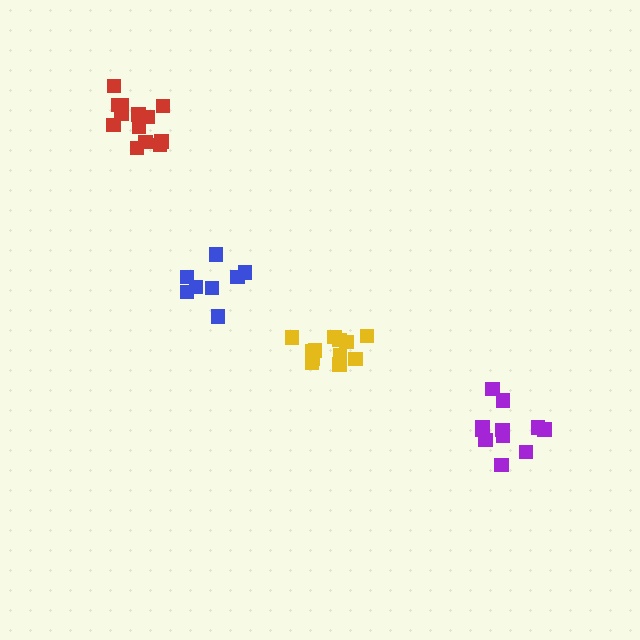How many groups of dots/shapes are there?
There are 4 groups.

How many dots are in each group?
Group 1: 12 dots, Group 2: 11 dots, Group 3: 8 dots, Group 4: 13 dots (44 total).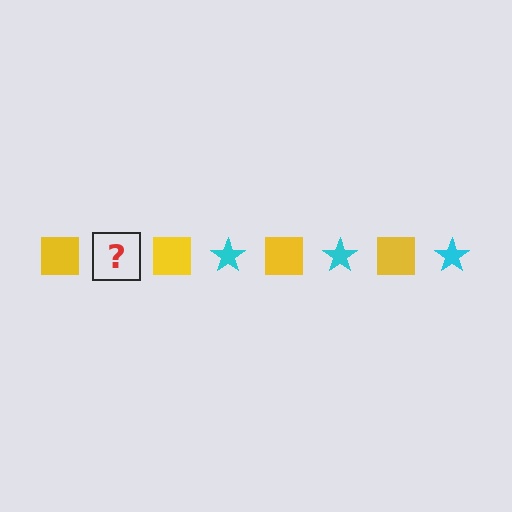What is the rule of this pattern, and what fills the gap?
The rule is that the pattern alternates between yellow square and cyan star. The gap should be filled with a cyan star.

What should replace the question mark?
The question mark should be replaced with a cyan star.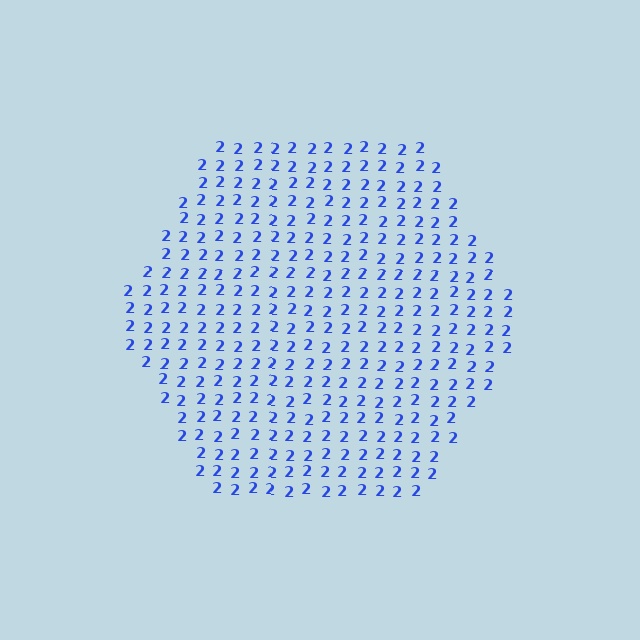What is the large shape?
The large shape is a hexagon.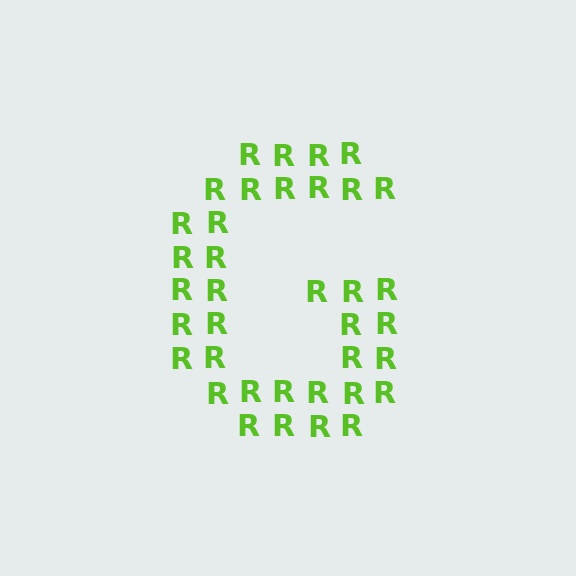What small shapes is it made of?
It is made of small letter R's.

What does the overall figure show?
The overall figure shows the letter G.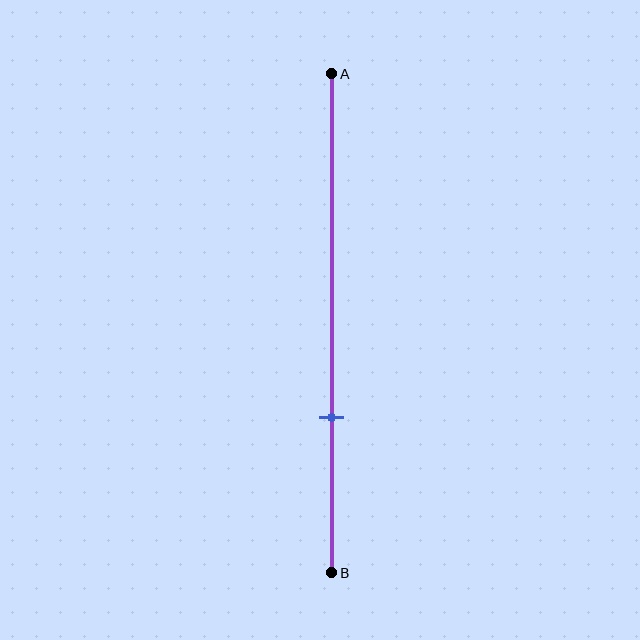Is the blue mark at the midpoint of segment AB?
No, the mark is at about 70% from A, not at the 50% midpoint.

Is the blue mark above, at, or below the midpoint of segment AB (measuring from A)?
The blue mark is below the midpoint of segment AB.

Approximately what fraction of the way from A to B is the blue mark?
The blue mark is approximately 70% of the way from A to B.